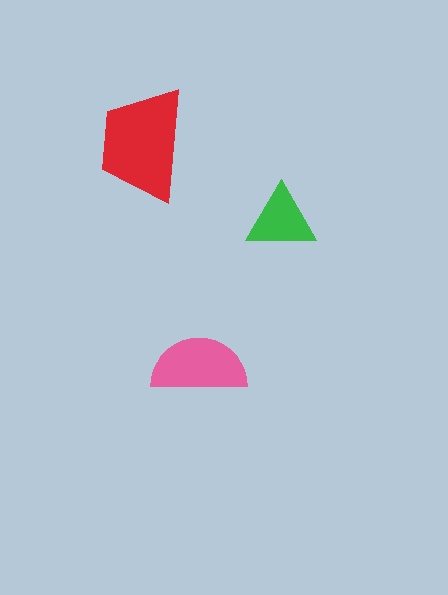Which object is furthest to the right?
The green triangle is rightmost.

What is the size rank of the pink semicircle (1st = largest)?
2nd.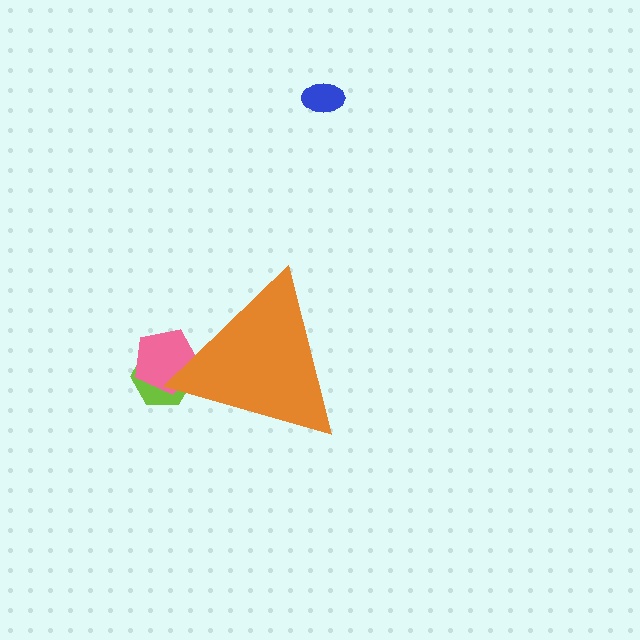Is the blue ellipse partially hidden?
No, the blue ellipse is fully visible.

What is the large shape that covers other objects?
An orange triangle.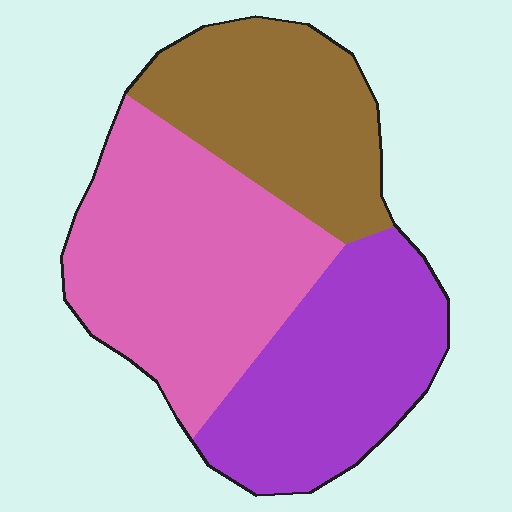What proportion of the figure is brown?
Brown covers around 30% of the figure.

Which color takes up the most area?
Pink, at roughly 40%.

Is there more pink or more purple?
Pink.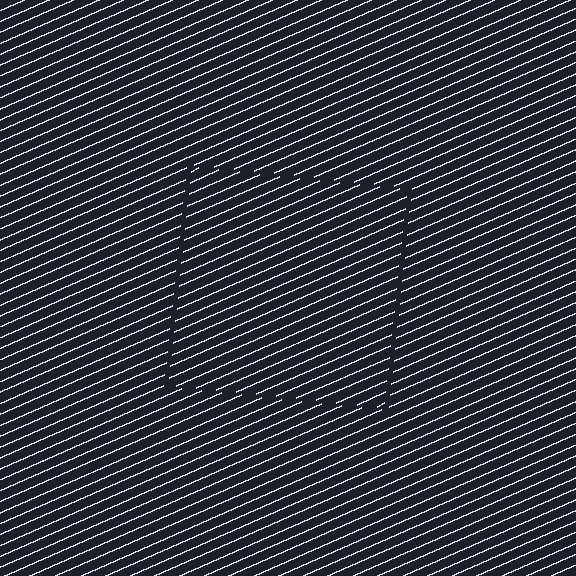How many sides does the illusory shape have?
4 sides — the line-ends trace a square.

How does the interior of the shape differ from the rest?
The interior of the shape contains the same grating, shifted by half a period — the contour is defined by the phase discontinuity where line-ends from the inner and outer gratings abut.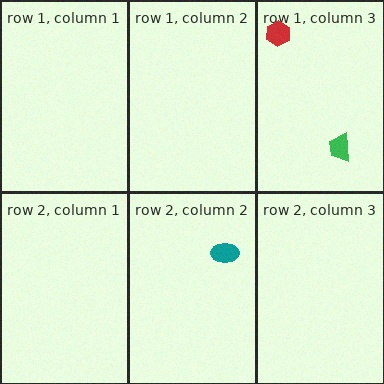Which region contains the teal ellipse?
The row 2, column 2 region.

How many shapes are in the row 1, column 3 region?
2.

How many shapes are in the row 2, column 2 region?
1.